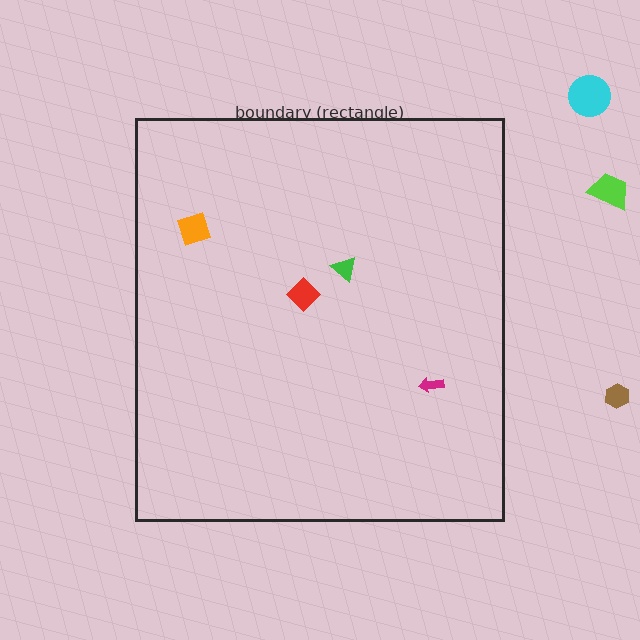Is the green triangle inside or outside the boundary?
Inside.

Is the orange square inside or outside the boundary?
Inside.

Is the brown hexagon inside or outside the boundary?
Outside.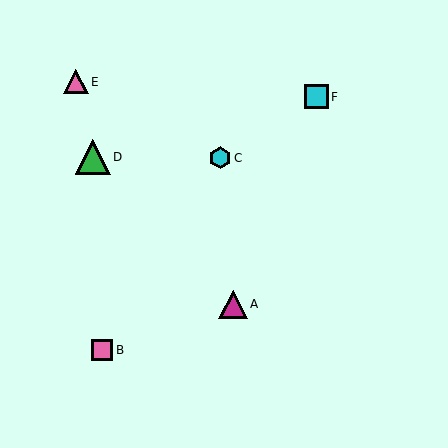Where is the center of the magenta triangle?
The center of the magenta triangle is at (233, 304).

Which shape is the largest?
The green triangle (labeled D) is the largest.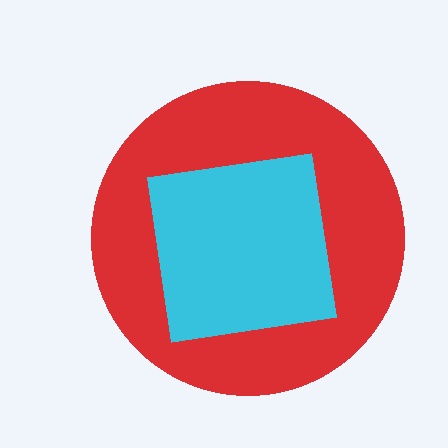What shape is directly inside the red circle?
The cyan square.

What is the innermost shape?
The cyan square.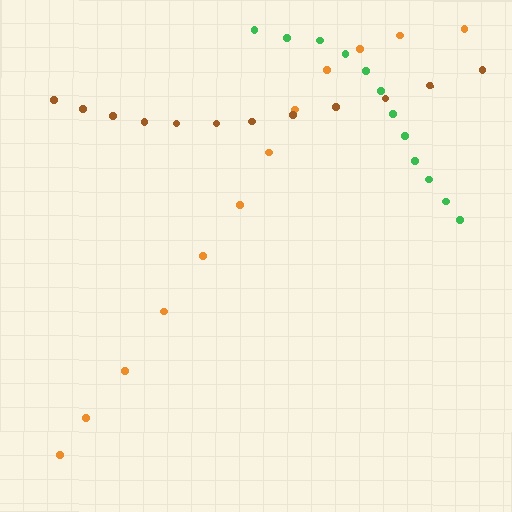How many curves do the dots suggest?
There are 3 distinct paths.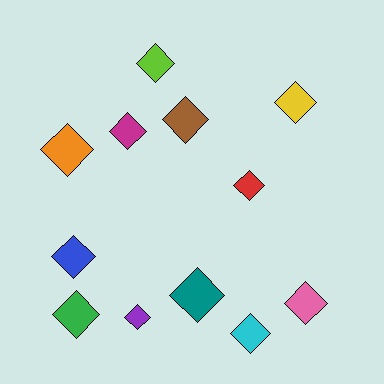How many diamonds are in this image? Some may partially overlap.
There are 12 diamonds.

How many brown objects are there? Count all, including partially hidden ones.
There is 1 brown object.